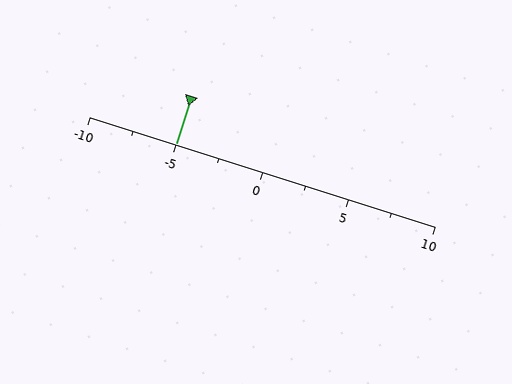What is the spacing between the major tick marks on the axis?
The major ticks are spaced 5 apart.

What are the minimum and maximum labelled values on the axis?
The axis runs from -10 to 10.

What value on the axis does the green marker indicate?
The marker indicates approximately -5.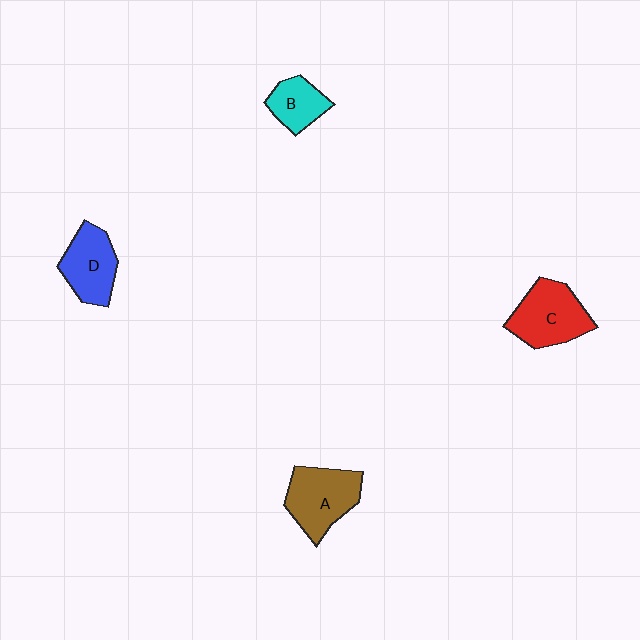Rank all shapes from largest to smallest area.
From largest to smallest: C (red), A (brown), D (blue), B (cyan).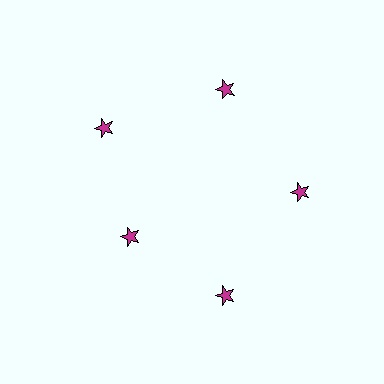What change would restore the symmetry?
The symmetry would be restored by moving it outward, back onto the ring so that all 5 stars sit at equal angles and equal distance from the center.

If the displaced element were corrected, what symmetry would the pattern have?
It would have 5-fold rotational symmetry — the pattern would map onto itself every 72 degrees.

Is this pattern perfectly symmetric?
No. The 5 magenta stars are arranged in a ring, but one element near the 8 o'clock position is pulled inward toward the center, breaking the 5-fold rotational symmetry.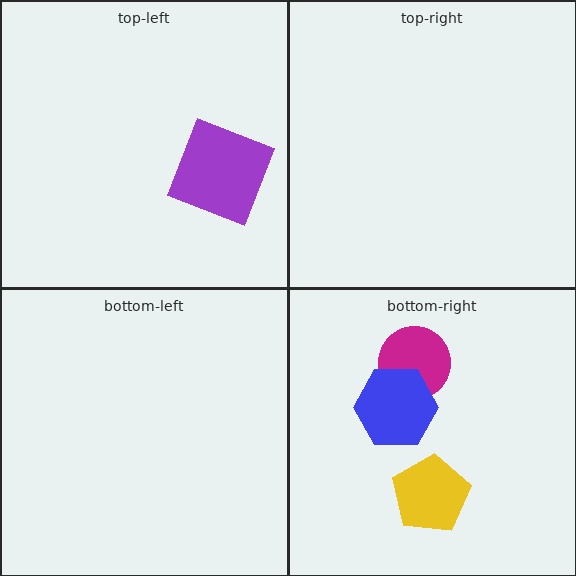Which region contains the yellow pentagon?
The bottom-right region.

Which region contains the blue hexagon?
The bottom-right region.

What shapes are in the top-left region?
The purple square.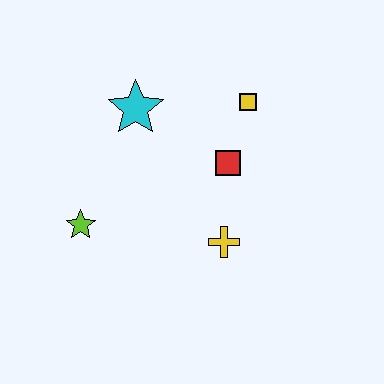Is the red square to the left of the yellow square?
Yes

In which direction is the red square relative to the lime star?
The red square is to the right of the lime star.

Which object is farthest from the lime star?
The yellow square is farthest from the lime star.